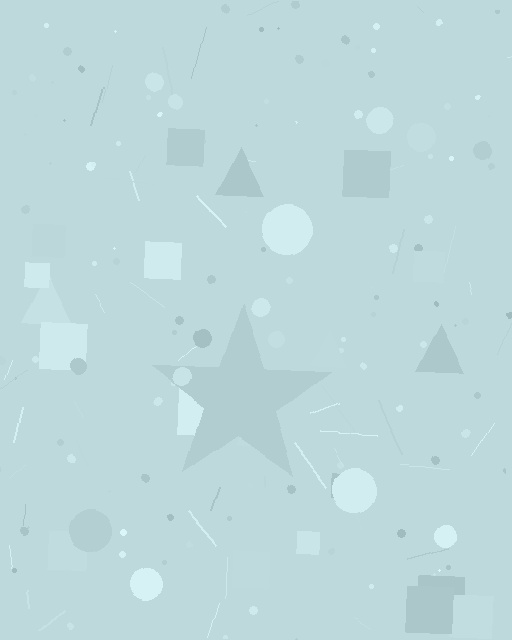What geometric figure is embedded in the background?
A star is embedded in the background.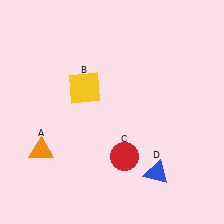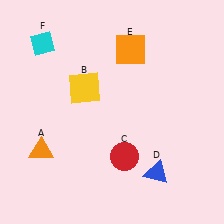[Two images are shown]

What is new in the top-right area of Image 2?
An orange square (E) was added in the top-right area of Image 2.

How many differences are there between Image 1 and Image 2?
There are 2 differences between the two images.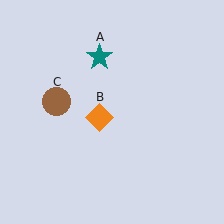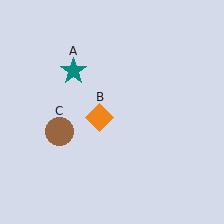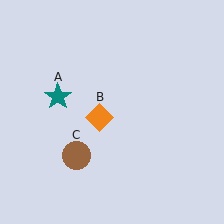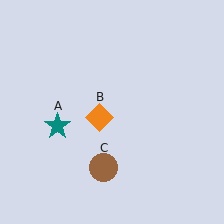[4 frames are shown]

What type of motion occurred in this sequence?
The teal star (object A), brown circle (object C) rotated counterclockwise around the center of the scene.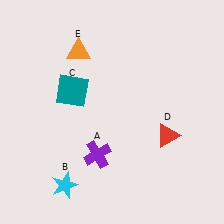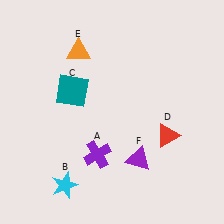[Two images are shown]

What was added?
A purple triangle (F) was added in Image 2.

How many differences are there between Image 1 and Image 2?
There is 1 difference between the two images.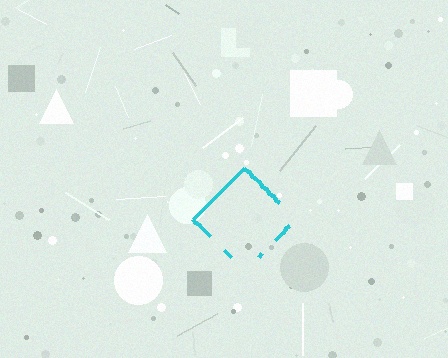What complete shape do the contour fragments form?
The contour fragments form a diamond.